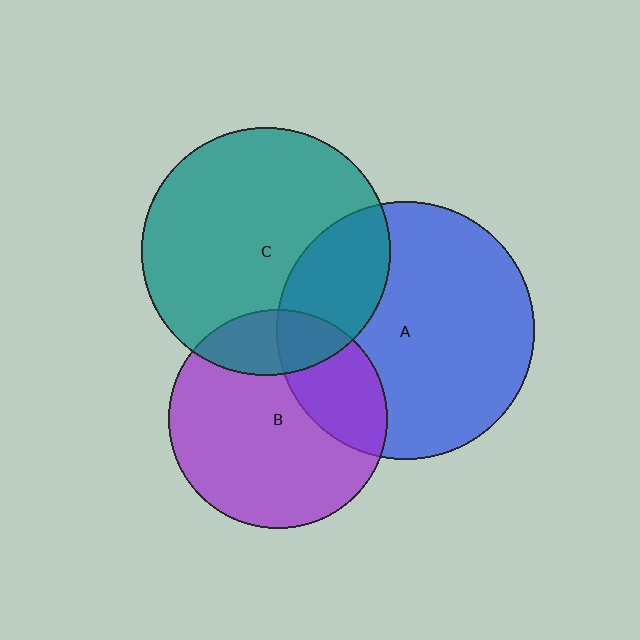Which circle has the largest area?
Circle A (blue).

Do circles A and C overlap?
Yes.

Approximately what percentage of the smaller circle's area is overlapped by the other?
Approximately 25%.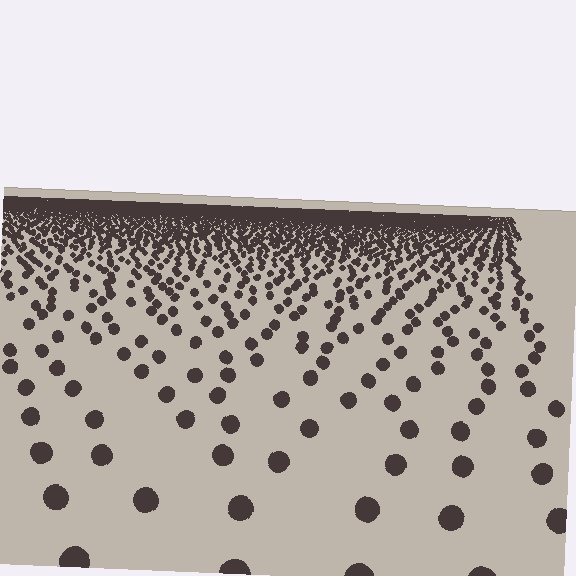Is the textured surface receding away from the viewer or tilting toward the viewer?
The surface is receding away from the viewer. Texture elements get smaller and denser toward the top.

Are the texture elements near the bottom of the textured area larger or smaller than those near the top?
Larger. Near the bottom, elements are closer to the viewer and appear at a bigger on-screen size.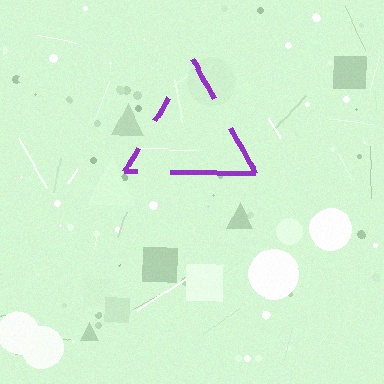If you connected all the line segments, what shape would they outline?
They would outline a triangle.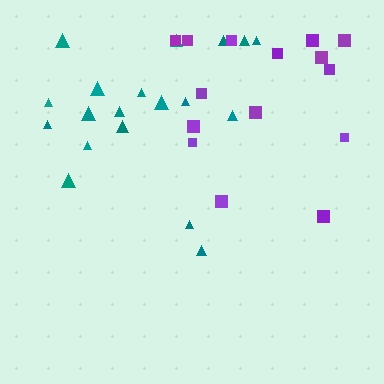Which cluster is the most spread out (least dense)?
Teal.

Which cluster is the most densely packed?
Purple.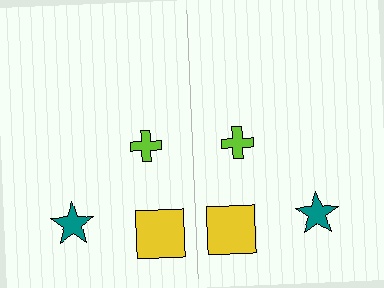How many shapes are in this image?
There are 6 shapes in this image.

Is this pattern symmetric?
Yes, this pattern has bilateral (reflection) symmetry.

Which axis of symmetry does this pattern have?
The pattern has a vertical axis of symmetry running through the center of the image.